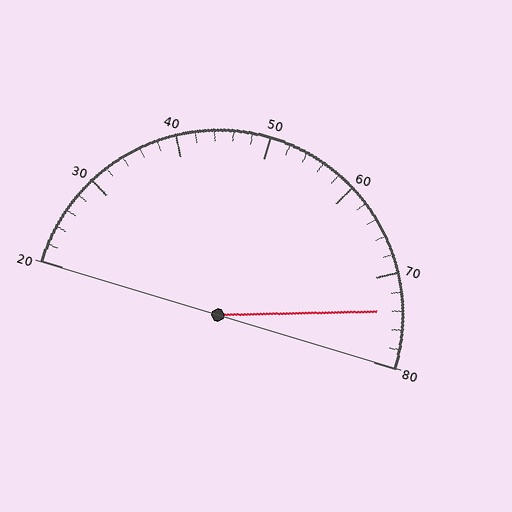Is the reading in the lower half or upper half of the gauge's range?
The reading is in the upper half of the range (20 to 80).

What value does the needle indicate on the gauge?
The needle indicates approximately 74.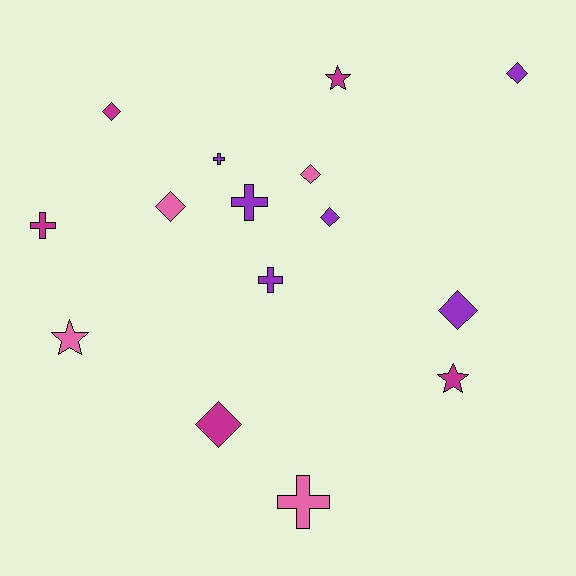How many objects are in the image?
There are 15 objects.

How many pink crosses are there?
There is 1 pink cross.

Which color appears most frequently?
Purple, with 6 objects.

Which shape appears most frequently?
Diamond, with 7 objects.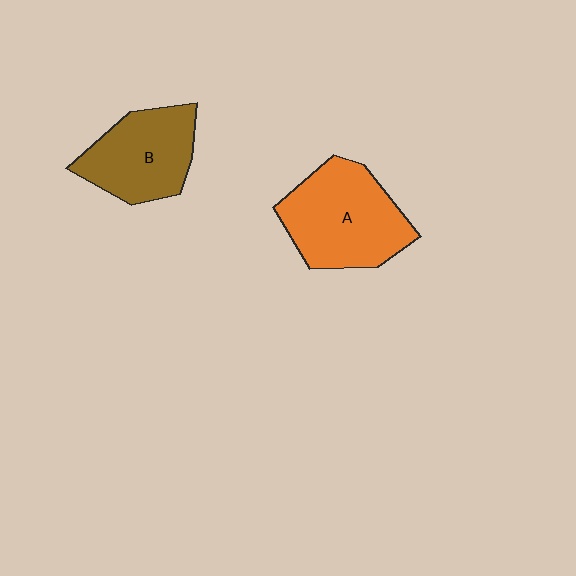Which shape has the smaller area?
Shape B (brown).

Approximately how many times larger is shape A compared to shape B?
Approximately 1.2 times.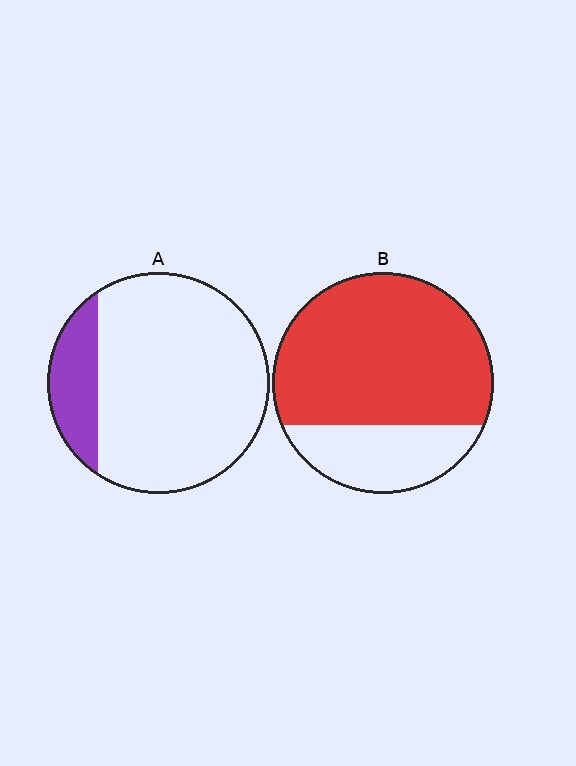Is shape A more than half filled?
No.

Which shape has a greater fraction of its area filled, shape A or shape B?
Shape B.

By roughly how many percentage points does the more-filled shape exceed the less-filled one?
By roughly 55 percentage points (B over A).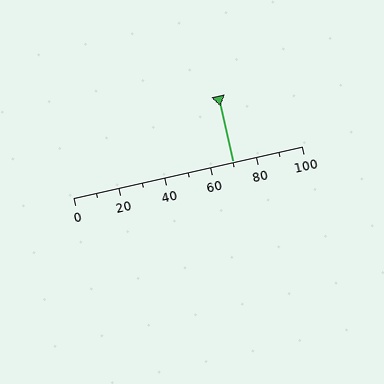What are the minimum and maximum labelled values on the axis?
The axis runs from 0 to 100.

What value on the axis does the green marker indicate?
The marker indicates approximately 70.